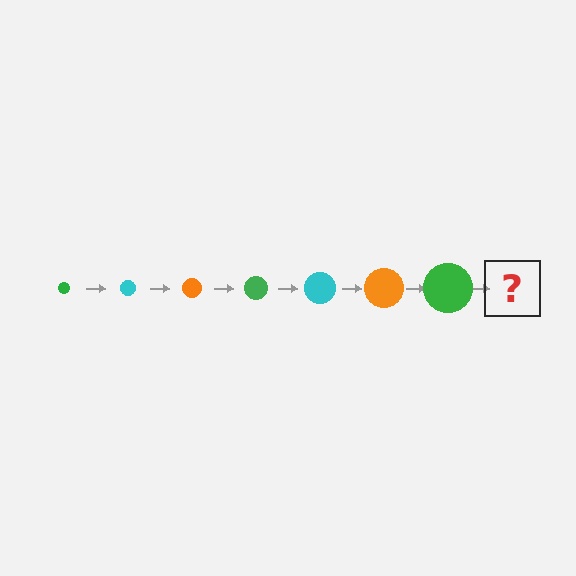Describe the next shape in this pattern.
It should be a cyan circle, larger than the previous one.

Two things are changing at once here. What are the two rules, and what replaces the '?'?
The two rules are that the circle grows larger each step and the color cycles through green, cyan, and orange. The '?' should be a cyan circle, larger than the previous one.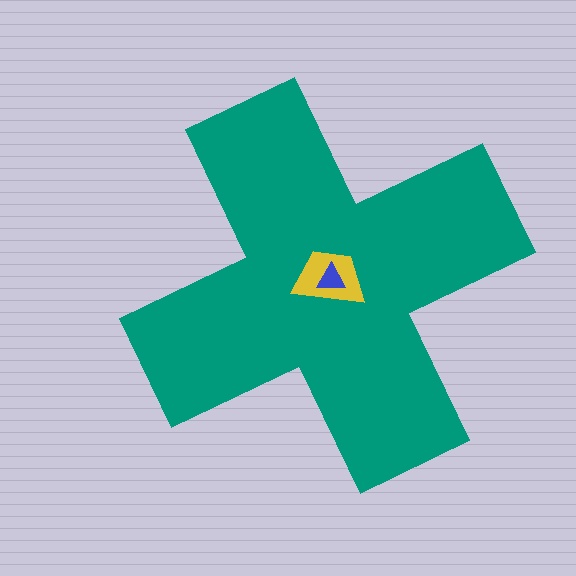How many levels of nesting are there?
3.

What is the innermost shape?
The blue triangle.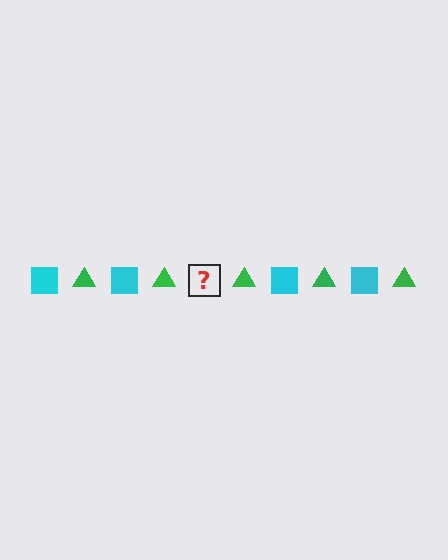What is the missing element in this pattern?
The missing element is a cyan square.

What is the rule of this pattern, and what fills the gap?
The rule is that the pattern alternates between cyan square and green triangle. The gap should be filled with a cyan square.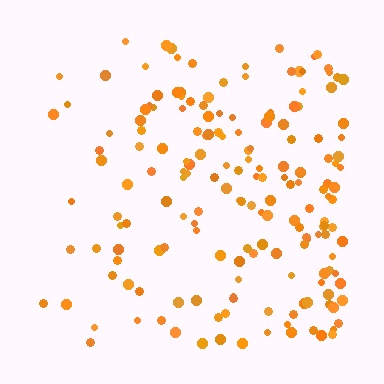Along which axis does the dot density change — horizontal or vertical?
Horizontal.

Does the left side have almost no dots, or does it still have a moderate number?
Still a moderate number, just noticeably fewer than the right.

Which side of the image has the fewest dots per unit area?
The left.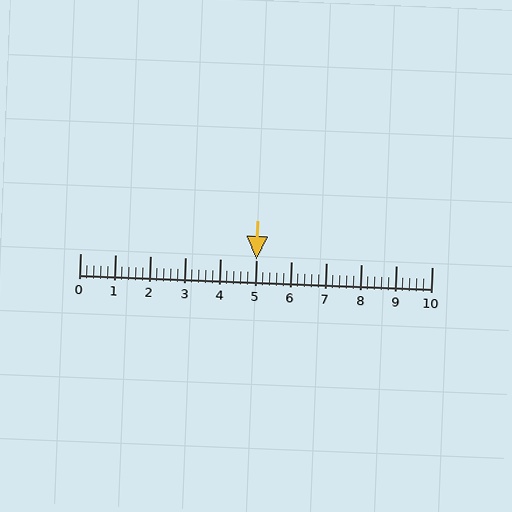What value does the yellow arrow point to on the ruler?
The yellow arrow points to approximately 5.0.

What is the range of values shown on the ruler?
The ruler shows values from 0 to 10.